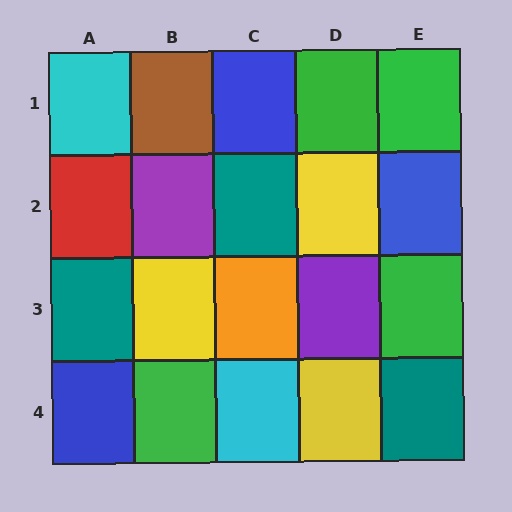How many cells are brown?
1 cell is brown.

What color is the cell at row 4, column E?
Teal.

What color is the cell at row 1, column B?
Brown.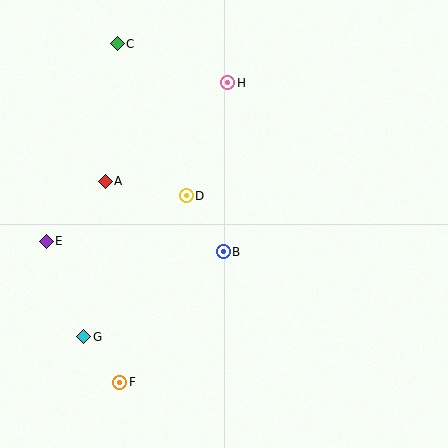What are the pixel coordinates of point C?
Point C is at (117, 44).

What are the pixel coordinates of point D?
Point D is at (186, 196).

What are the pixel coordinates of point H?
Point H is at (228, 83).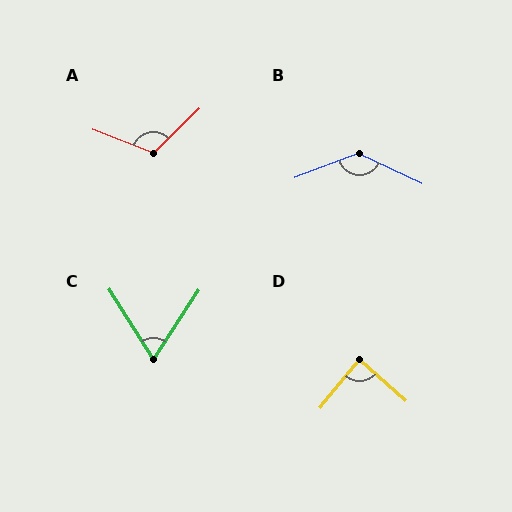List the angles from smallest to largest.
C (66°), D (87°), A (115°), B (134°).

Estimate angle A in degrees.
Approximately 115 degrees.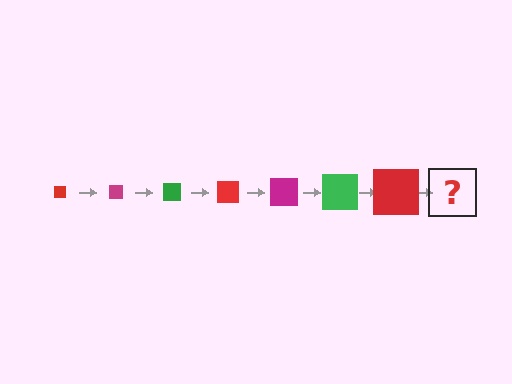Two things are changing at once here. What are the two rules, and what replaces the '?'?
The two rules are that the square grows larger each step and the color cycles through red, magenta, and green. The '?' should be a magenta square, larger than the previous one.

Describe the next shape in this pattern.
It should be a magenta square, larger than the previous one.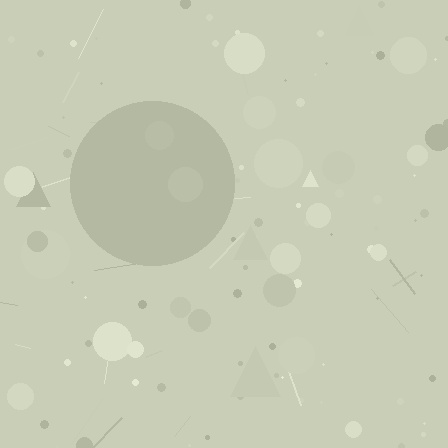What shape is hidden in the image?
A circle is hidden in the image.